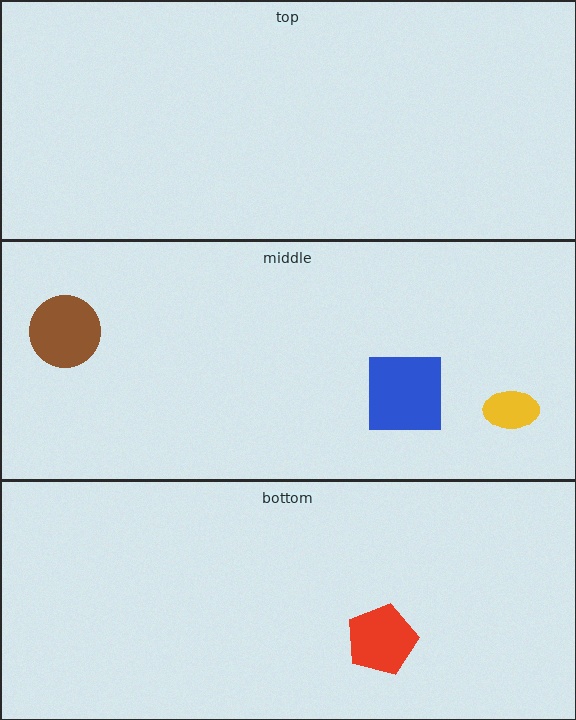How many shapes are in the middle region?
3.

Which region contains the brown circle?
The middle region.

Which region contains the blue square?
The middle region.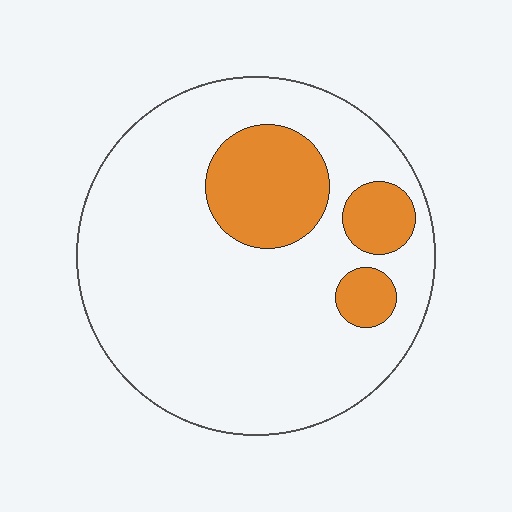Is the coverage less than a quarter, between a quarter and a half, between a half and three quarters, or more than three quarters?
Less than a quarter.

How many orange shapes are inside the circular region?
3.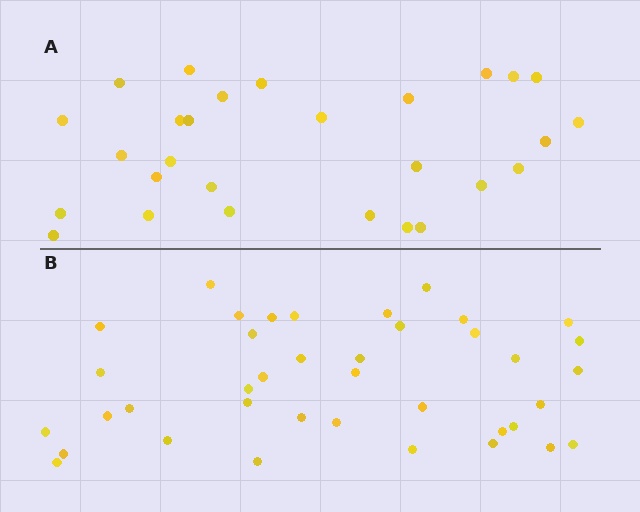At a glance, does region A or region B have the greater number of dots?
Region B (the bottom region) has more dots.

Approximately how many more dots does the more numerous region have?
Region B has roughly 12 or so more dots than region A.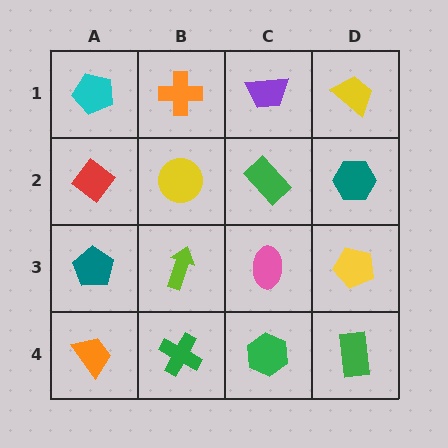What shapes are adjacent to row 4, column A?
A teal pentagon (row 3, column A), a green cross (row 4, column B).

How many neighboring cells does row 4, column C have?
3.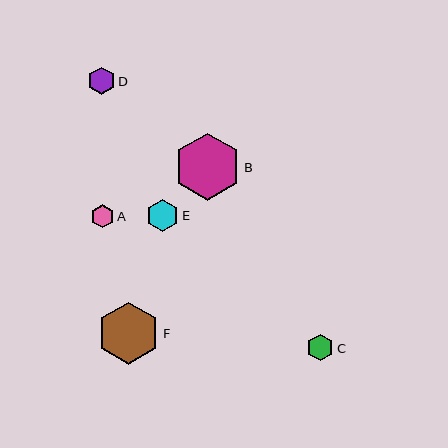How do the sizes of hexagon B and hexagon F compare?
Hexagon B and hexagon F are approximately the same size.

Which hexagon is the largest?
Hexagon B is the largest with a size of approximately 67 pixels.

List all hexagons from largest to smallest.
From largest to smallest: B, F, E, D, C, A.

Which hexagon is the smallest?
Hexagon A is the smallest with a size of approximately 23 pixels.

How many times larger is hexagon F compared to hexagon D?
Hexagon F is approximately 2.3 times the size of hexagon D.